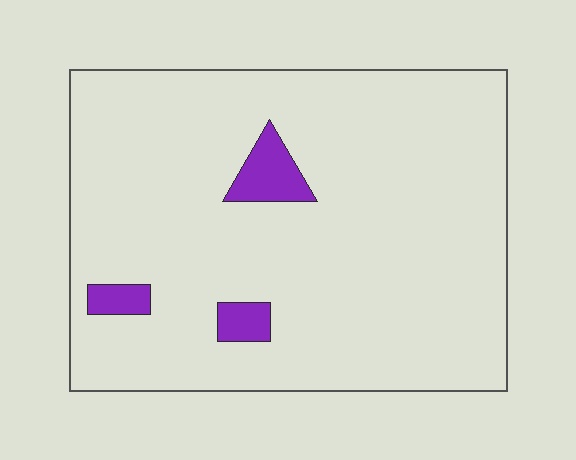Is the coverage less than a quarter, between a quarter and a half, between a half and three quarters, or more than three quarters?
Less than a quarter.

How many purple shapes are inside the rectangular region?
3.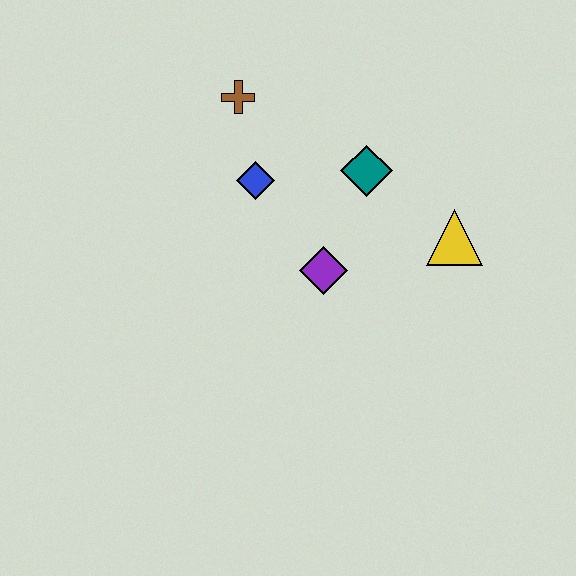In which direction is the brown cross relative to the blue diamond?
The brown cross is above the blue diamond.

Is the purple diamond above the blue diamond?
No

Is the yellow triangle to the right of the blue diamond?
Yes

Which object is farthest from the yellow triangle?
The brown cross is farthest from the yellow triangle.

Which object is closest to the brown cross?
The blue diamond is closest to the brown cross.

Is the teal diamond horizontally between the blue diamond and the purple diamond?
No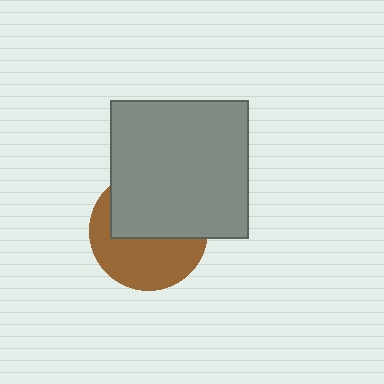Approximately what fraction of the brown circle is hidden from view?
Roughly 52% of the brown circle is hidden behind the gray square.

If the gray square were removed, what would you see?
You would see the complete brown circle.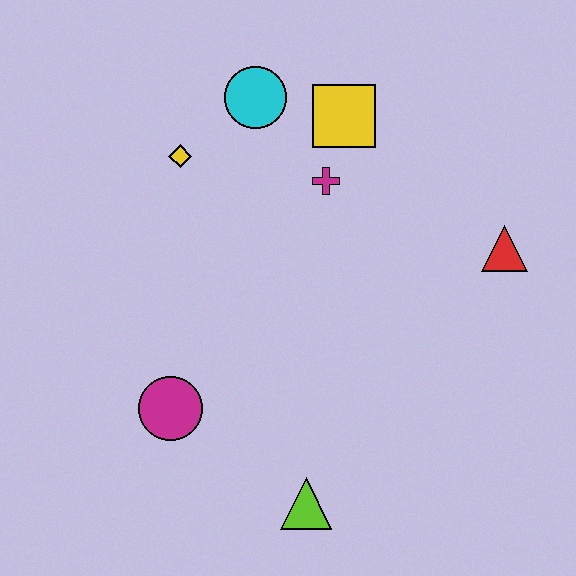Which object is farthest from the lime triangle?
The cyan circle is farthest from the lime triangle.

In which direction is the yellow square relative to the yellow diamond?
The yellow square is to the right of the yellow diamond.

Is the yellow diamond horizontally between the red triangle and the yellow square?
No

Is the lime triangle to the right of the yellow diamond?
Yes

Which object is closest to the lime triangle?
The magenta circle is closest to the lime triangle.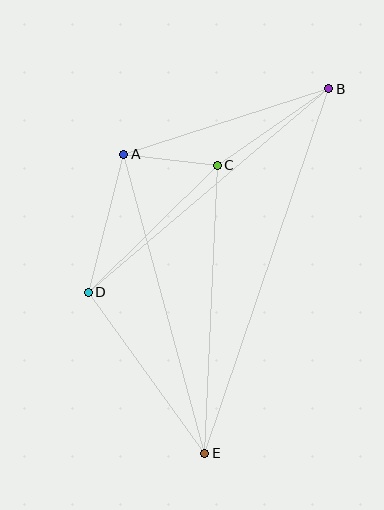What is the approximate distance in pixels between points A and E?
The distance between A and E is approximately 310 pixels.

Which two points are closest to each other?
Points A and C are closest to each other.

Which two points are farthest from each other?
Points B and E are farthest from each other.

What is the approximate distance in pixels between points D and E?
The distance between D and E is approximately 199 pixels.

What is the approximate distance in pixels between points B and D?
The distance between B and D is approximately 315 pixels.